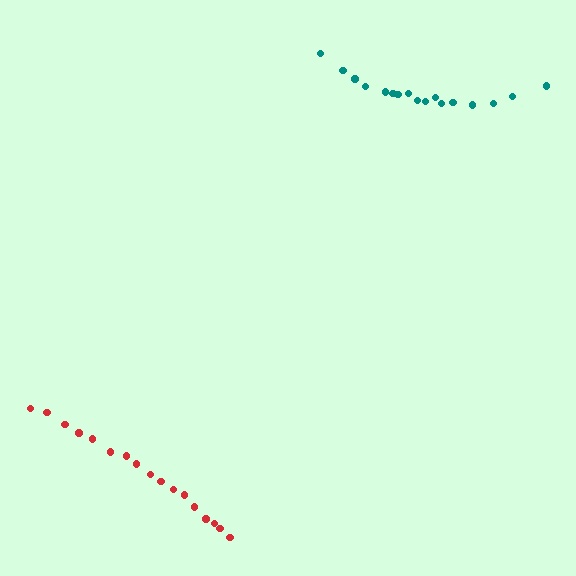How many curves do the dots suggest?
There are 2 distinct paths.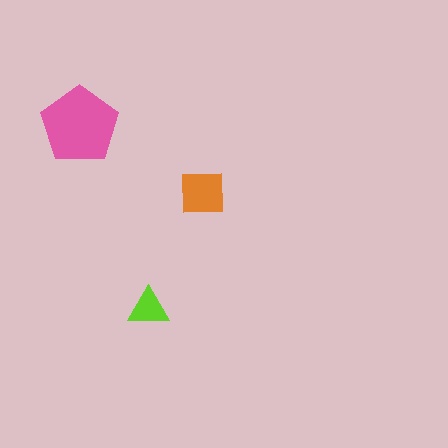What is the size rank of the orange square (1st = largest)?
2nd.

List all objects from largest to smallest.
The pink pentagon, the orange square, the lime triangle.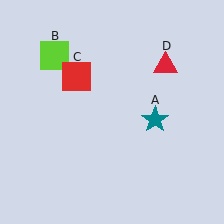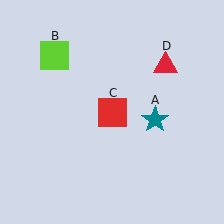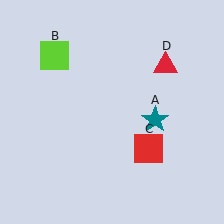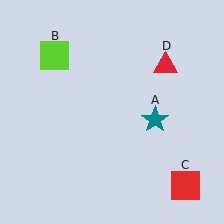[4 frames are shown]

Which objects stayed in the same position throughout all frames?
Teal star (object A) and lime square (object B) and red triangle (object D) remained stationary.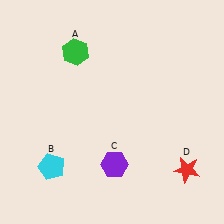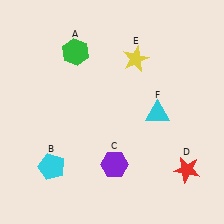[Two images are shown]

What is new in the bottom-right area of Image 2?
A cyan triangle (F) was added in the bottom-right area of Image 2.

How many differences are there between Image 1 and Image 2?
There are 2 differences between the two images.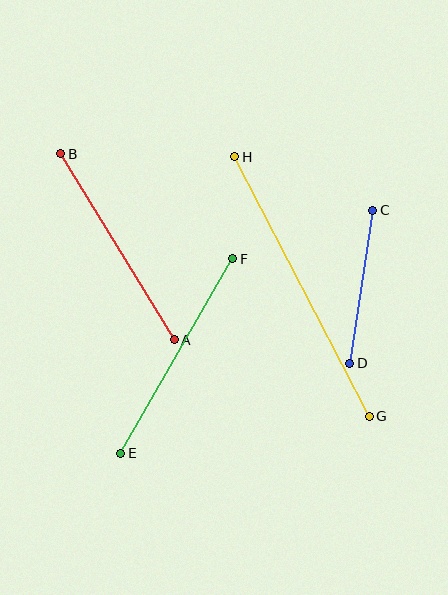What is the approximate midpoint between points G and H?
The midpoint is at approximately (302, 286) pixels.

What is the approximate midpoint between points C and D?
The midpoint is at approximately (361, 287) pixels.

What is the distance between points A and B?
The distance is approximately 218 pixels.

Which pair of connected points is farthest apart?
Points G and H are farthest apart.